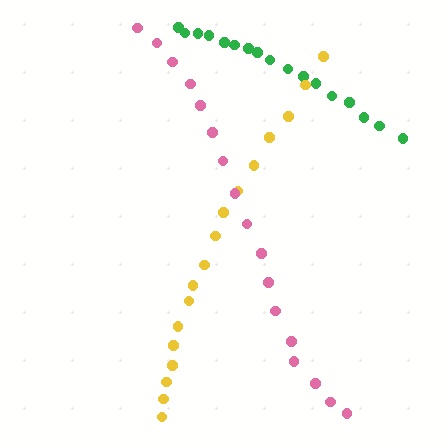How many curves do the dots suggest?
There are 3 distinct paths.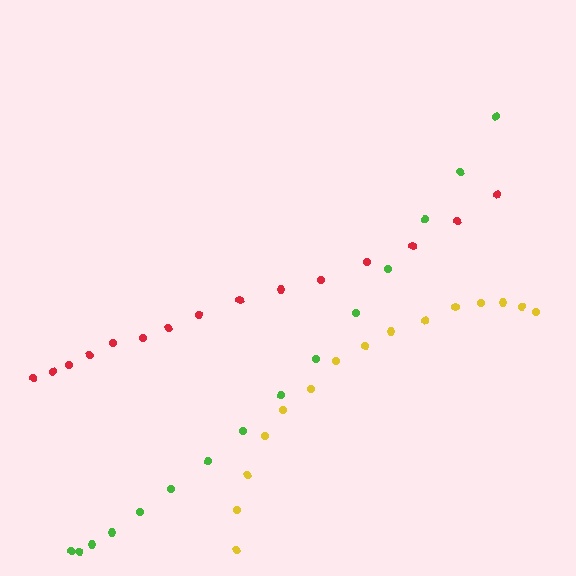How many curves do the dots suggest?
There are 3 distinct paths.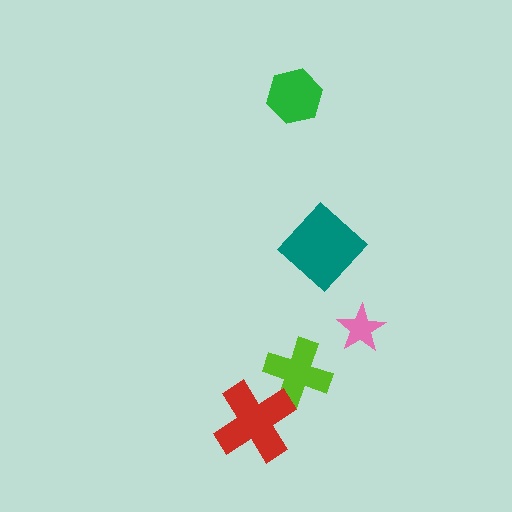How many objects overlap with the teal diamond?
0 objects overlap with the teal diamond.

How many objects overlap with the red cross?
1 object overlaps with the red cross.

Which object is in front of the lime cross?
The red cross is in front of the lime cross.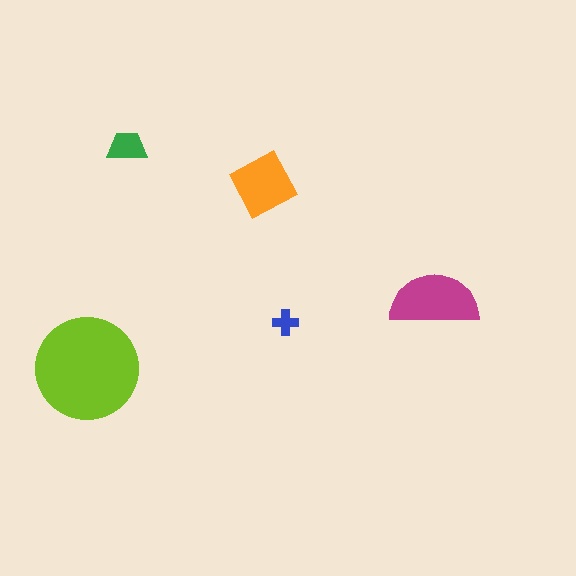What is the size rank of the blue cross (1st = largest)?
5th.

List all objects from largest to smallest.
The lime circle, the magenta semicircle, the orange square, the green trapezoid, the blue cross.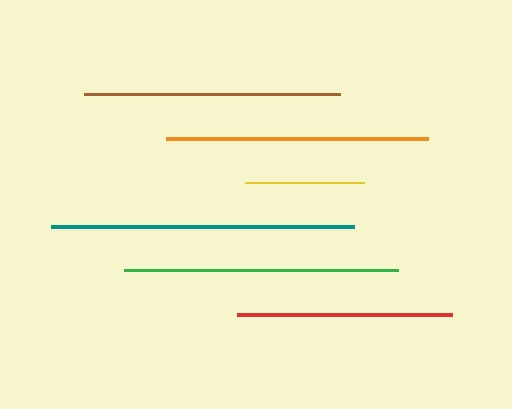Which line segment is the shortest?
The yellow line is the shortest at approximately 119 pixels.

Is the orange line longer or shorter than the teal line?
The teal line is longer than the orange line.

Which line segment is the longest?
The teal line is the longest at approximately 303 pixels.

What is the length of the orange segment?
The orange segment is approximately 263 pixels long.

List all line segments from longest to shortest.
From longest to shortest: teal, green, orange, brown, red, yellow.